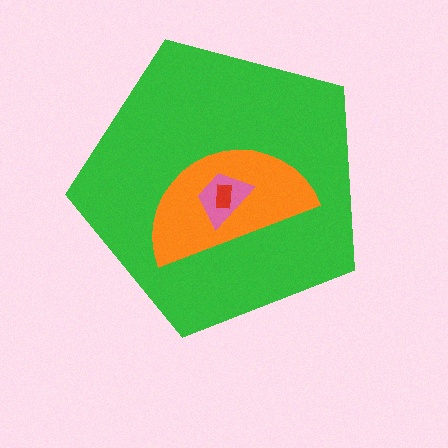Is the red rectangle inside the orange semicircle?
Yes.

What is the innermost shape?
The red rectangle.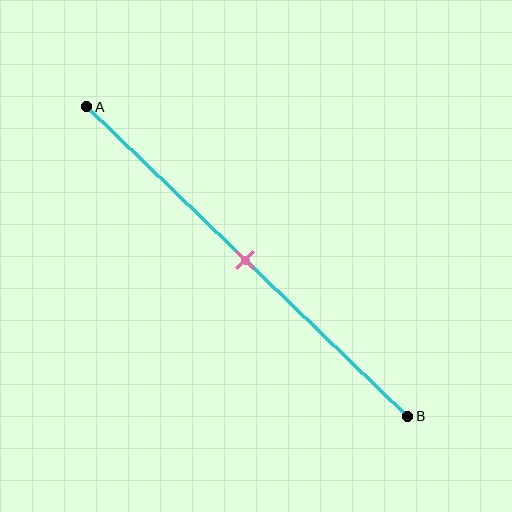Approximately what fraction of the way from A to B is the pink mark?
The pink mark is approximately 50% of the way from A to B.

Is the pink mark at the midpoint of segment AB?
Yes, the mark is approximately at the midpoint.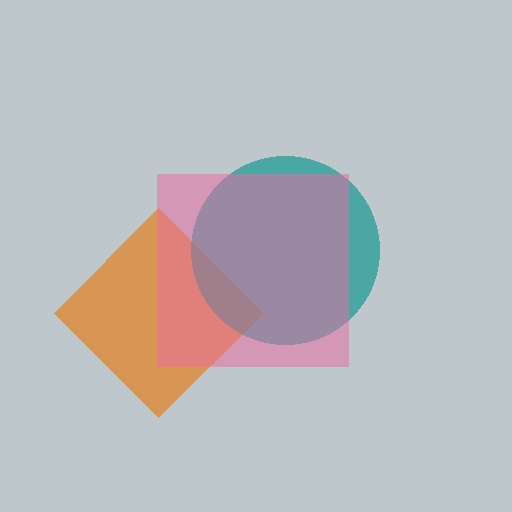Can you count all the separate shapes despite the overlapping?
Yes, there are 3 separate shapes.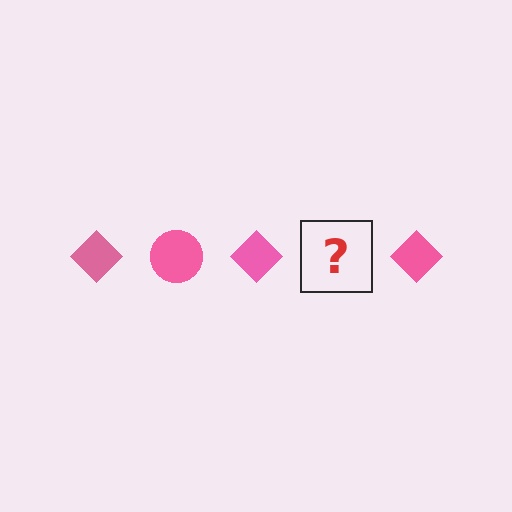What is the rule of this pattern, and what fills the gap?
The rule is that the pattern cycles through diamond, circle shapes in pink. The gap should be filled with a pink circle.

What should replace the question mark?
The question mark should be replaced with a pink circle.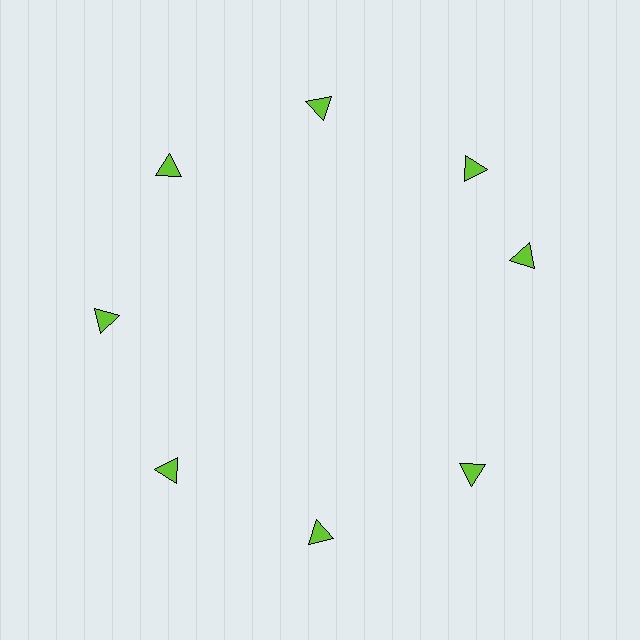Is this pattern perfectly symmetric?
No. The 8 lime triangles are arranged in a ring, but one element near the 3 o'clock position is rotated out of alignment along the ring, breaking the 8-fold rotational symmetry.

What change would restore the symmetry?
The symmetry would be restored by rotating it back into even spacing with its neighbors so that all 8 triangles sit at equal angles and equal distance from the center.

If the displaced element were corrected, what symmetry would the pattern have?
It would have 8-fold rotational symmetry — the pattern would map onto itself every 45 degrees.